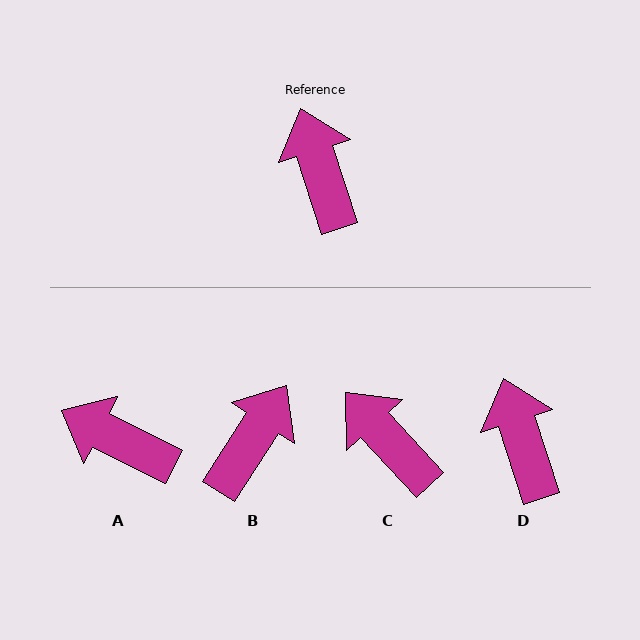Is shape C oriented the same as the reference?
No, it is off by about 25 degrees.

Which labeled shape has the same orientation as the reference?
D.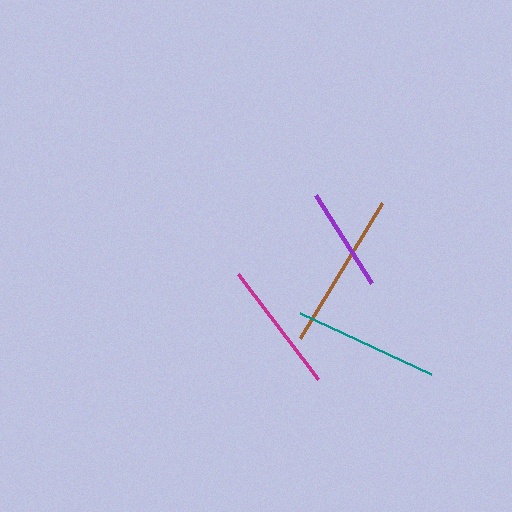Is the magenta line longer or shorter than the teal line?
The teal line is longer than the magenta line.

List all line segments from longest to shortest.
From longest to shortest: brown, teal, magenta, purple.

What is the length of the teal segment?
The teal segment is approximately 144 pixels long.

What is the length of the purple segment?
The purple segment is approximately 104 pixels long.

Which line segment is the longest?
The brown line is the longest at approximately 158 pixels.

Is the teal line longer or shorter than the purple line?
The teal line is longer than the purple line.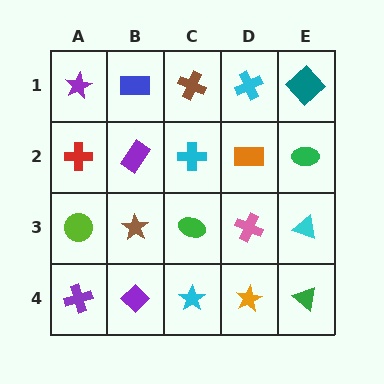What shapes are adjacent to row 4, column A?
A lime circle (row 3, column A), a purple diamond (row 4, column B).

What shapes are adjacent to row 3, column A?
A red cross (row 2, column A), a purple cross (row 4, column A), a brown star (row 3, column B).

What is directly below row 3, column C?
A cyan star.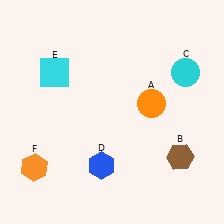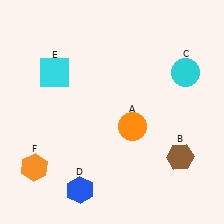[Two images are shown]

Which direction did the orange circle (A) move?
The orange circle (A) moved down.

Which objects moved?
The objects that moved are: the orange circle (A), the blue hexagon (D).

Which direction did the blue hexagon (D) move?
The blue hexagon (D) moved down.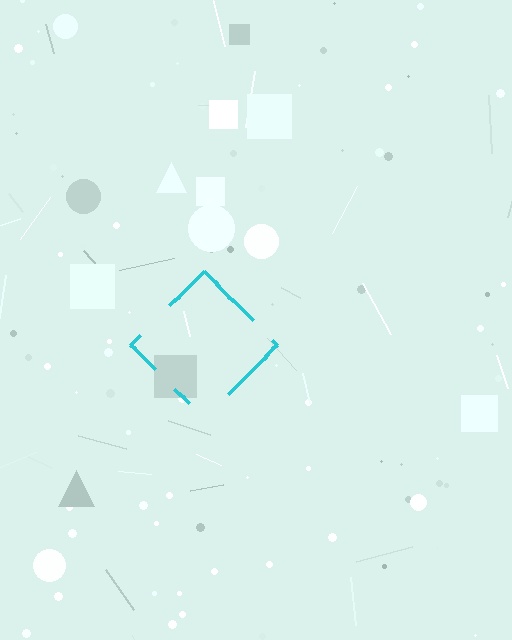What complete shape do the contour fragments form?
The contour fragments form a diamond.